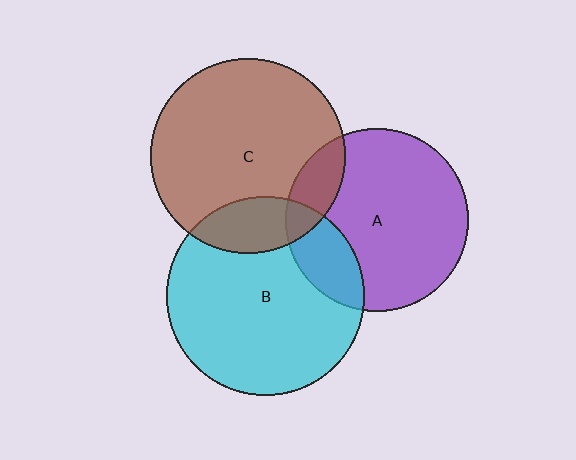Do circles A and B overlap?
Yes.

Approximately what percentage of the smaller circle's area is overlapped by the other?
Approximately 20%.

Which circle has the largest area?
Circle B (cyan).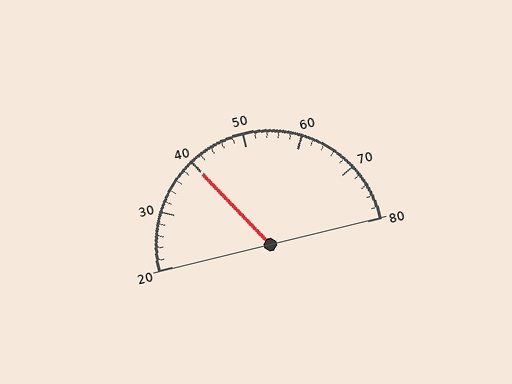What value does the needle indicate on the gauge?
The needle indicates approximately 40.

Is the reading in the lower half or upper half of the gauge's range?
The reading is in the lower half of the range (20 to 80).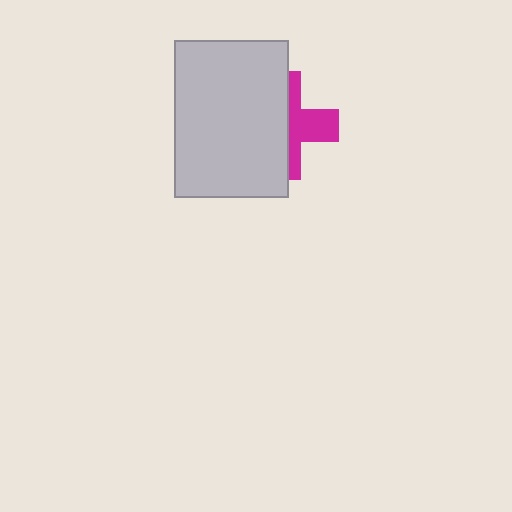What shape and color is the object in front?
The object in front is a light gray rectangle.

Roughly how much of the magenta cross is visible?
A small part of it is visible (roughly 41%).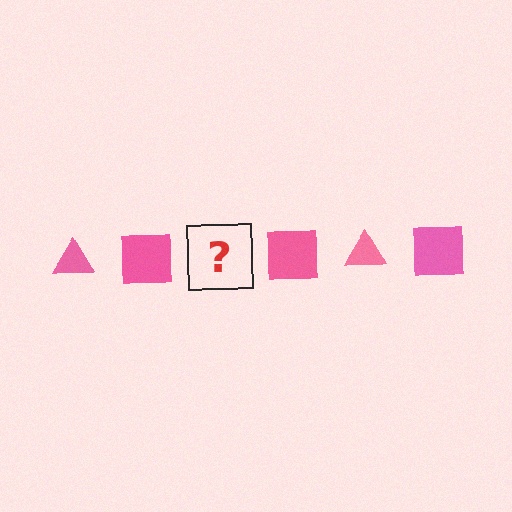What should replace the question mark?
The question mark should be replaced with a pink triangle.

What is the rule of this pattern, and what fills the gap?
The rule is that the pattern cycles through triangle, square shapes in pink. The gap should be filled with a pink triangle.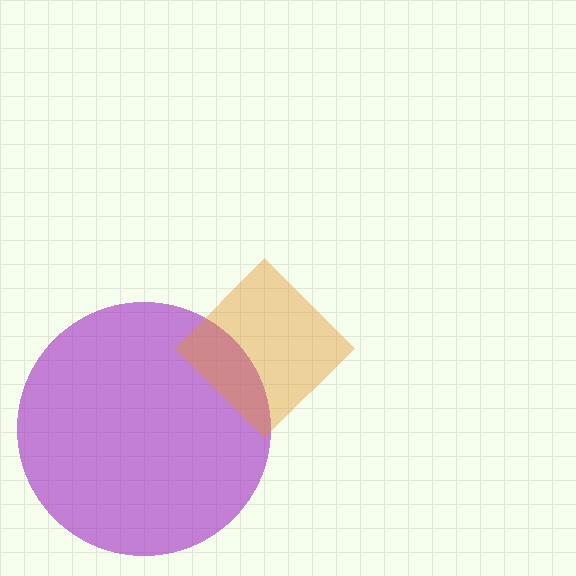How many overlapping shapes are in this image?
There are 2 overlapping shapes in the image.